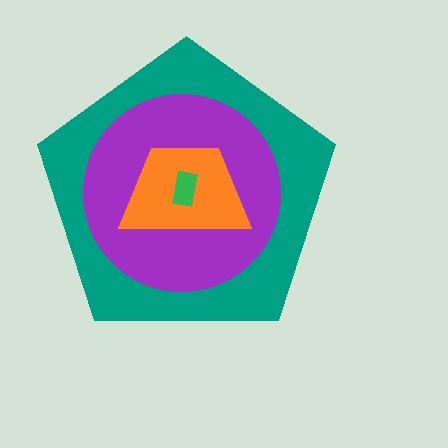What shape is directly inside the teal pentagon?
The purple circle.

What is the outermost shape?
The teal pentagon.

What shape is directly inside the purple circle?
The orange trapezoid.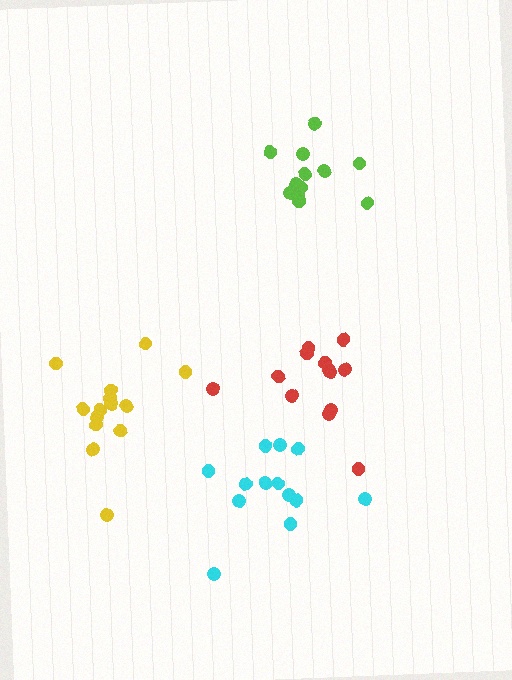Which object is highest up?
The lime cluster is topmost.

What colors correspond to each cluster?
The clusters are colored: red, cyan, lime, yellow.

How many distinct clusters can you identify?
There are 4 distinct clusters.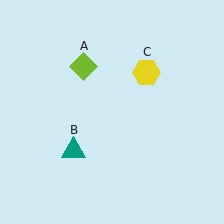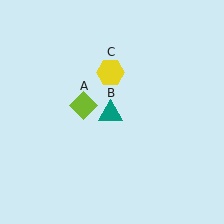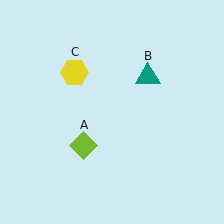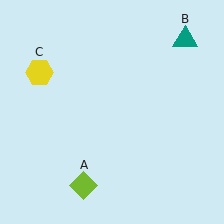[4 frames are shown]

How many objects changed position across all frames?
3 objects changed position: lime diamond (object A), teal triangle (object B), yellow hexagon (object C).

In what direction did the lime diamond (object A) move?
The lime diamond (object A) moved down.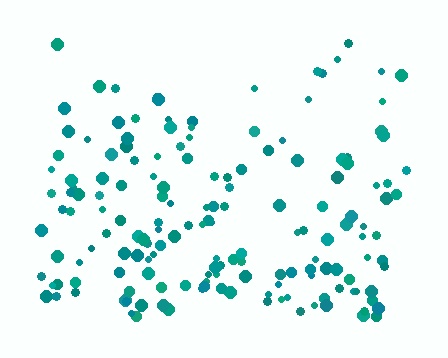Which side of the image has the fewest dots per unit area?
The top.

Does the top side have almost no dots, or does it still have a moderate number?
Still a moderate number, just noticeably fewer than the bottom.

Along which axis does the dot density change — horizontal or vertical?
Vertical.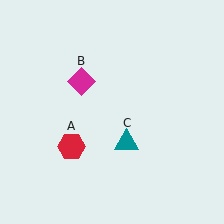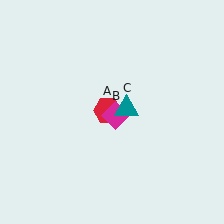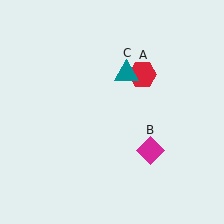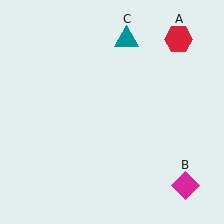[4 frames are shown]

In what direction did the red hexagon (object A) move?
The red hexagon (object A) moved up and to the right.